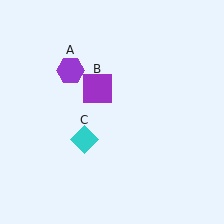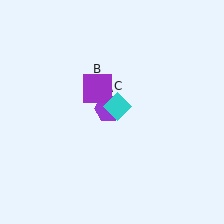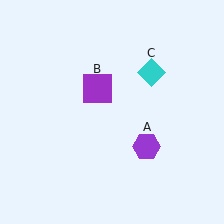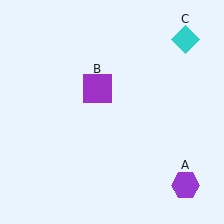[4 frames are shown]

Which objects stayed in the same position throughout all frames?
Purple square (object B) remained stationary.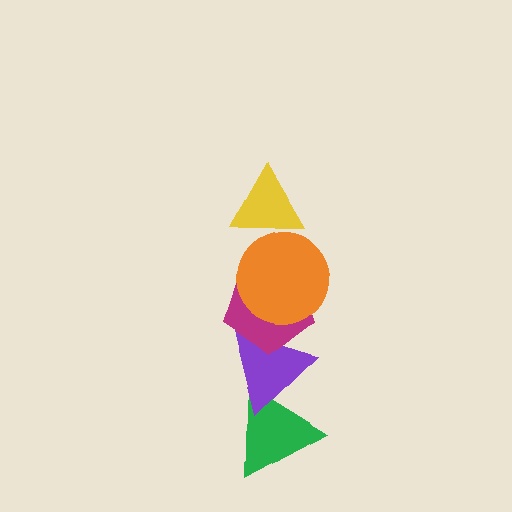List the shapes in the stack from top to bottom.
From top to bottom: the yellow triangle, the orange circle, the magenta pentagon, the purple triangle, the green triangle.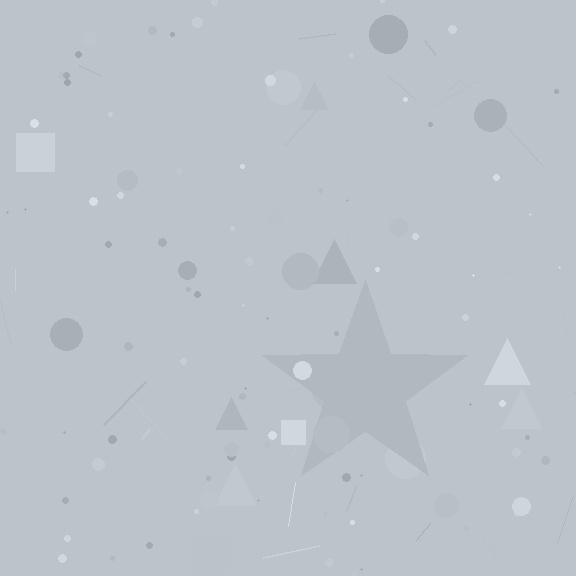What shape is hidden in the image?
A star is hidden in the image.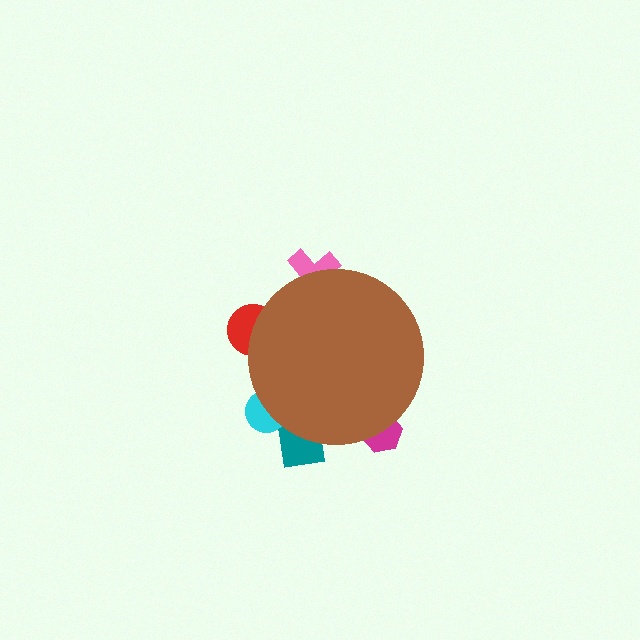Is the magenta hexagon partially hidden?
Yes, the magenta hexagon is partially hidden behind the brown circle.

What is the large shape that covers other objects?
A brown circle.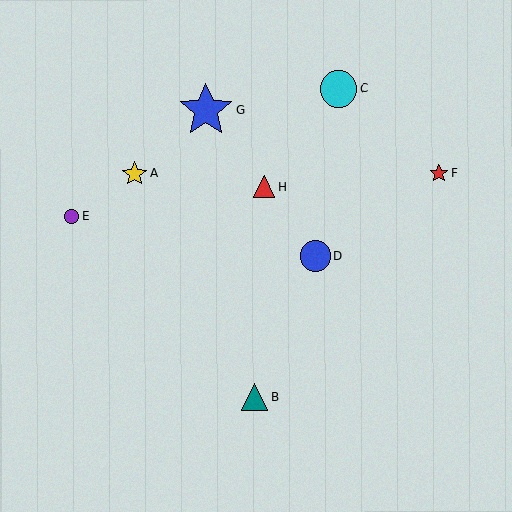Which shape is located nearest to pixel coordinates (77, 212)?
The purple circle (labeled E) at (72, 216) is nearest to that location.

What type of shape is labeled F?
Shape F is a red star.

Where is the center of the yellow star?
The center of the yellow star is at (134, 173).